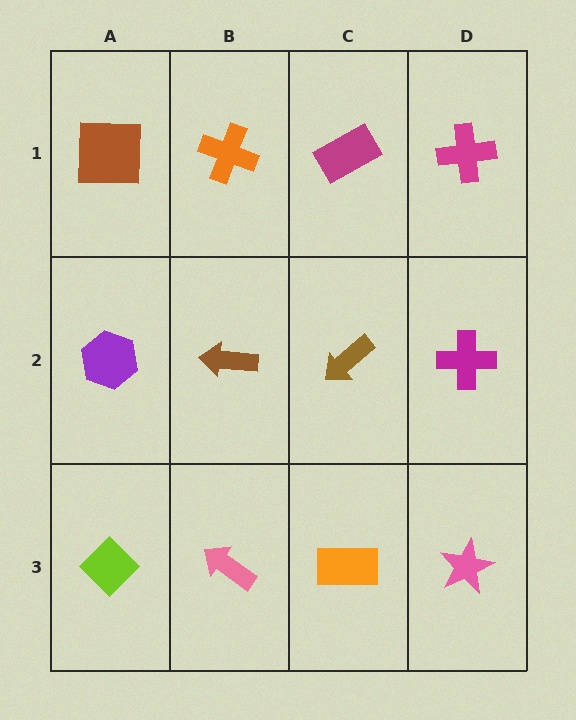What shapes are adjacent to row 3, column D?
A magenta cross (row 2, column D), an orange rectangle (row 3, column C).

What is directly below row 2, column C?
An orange rectangle.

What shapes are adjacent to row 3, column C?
A brown arrow (row 2, column C), a pink arrow (row 3, column B), a pink star (row 3, column D).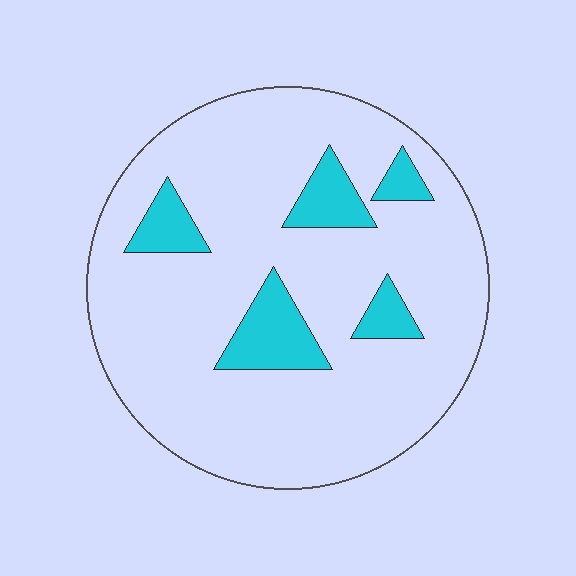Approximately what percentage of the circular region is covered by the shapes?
Approximately 15%.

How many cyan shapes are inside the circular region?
5.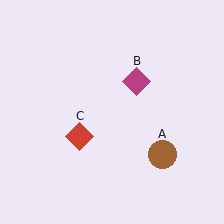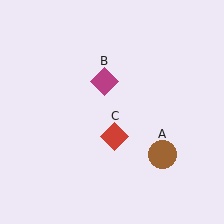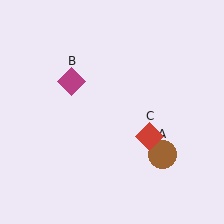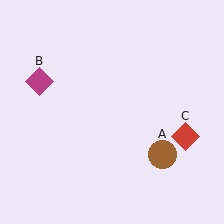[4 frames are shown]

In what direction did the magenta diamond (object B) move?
The magenta diamond (object B) moved left.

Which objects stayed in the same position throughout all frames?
Brown circle (object A) remained stationary.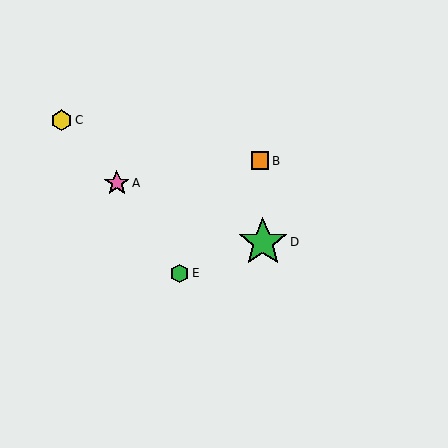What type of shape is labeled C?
Shape C is a yellow hexagon.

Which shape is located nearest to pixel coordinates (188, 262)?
The green hexagon (labeled E) at (179, 273) is nearest to that location.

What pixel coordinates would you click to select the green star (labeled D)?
Click at (263, 242) to select the green star D.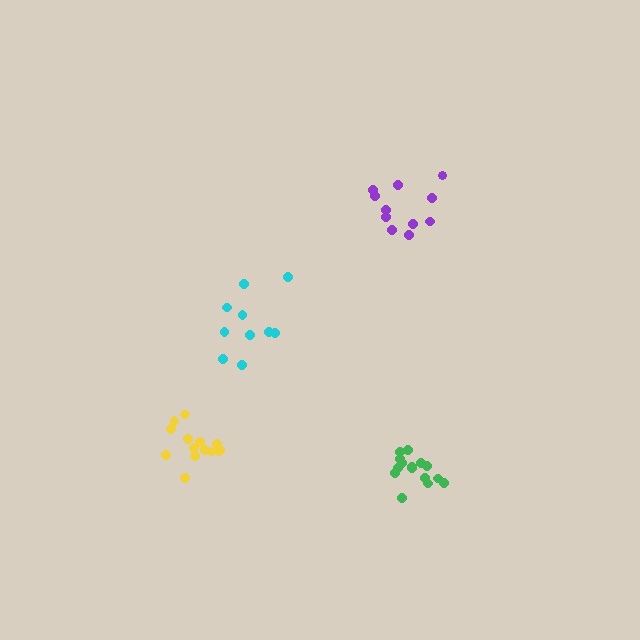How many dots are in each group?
Group 1: 15 dots, Group 2: 11 dots, Group 3: 10 dots, Group 4: 14 dots (50 total).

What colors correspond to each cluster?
The clusters are colored: green, purple, cyan, yellow.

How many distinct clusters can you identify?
There are 4 distinct clusters.